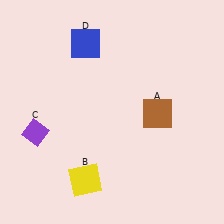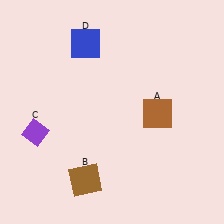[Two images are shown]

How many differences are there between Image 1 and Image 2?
There is 1 difference between the two images.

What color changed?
The square (B) changed from yellow in Image 1 to brown in Image 2.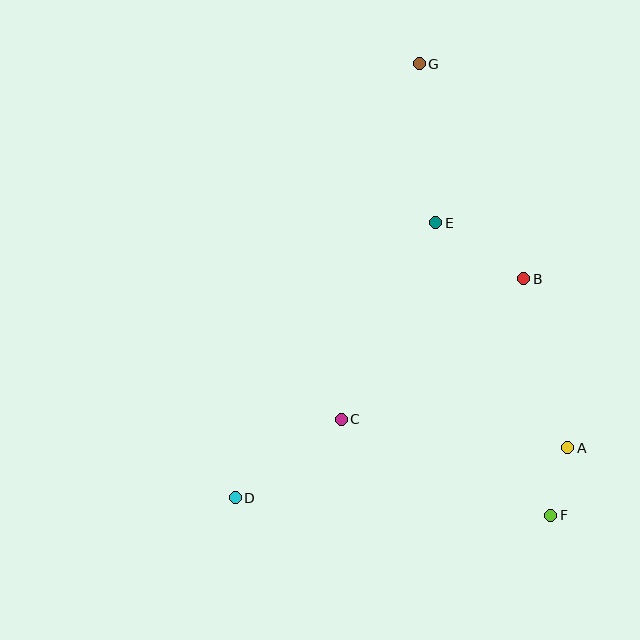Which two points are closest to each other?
Points A and F are closest to each other.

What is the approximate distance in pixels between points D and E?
The distance between D and E is approximately 340 pixels.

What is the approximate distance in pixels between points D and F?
The distance between D and F is approximately 316 pixels.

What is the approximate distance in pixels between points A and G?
The distance between A and G is approximately 412 pixels.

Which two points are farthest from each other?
Points D and G are farthest from each other.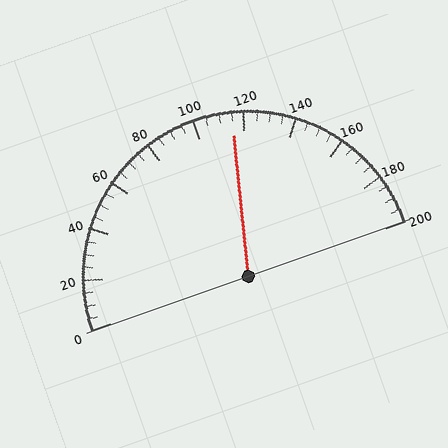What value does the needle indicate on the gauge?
The needle indicates approximately 115.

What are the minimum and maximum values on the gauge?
The gauge ranges from 0 to 200.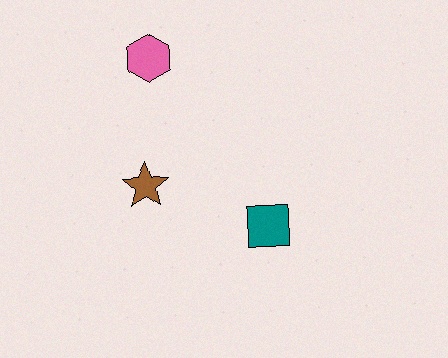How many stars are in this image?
There is 1 star.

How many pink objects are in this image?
There is 1 pink object.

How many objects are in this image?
There are 3 objects.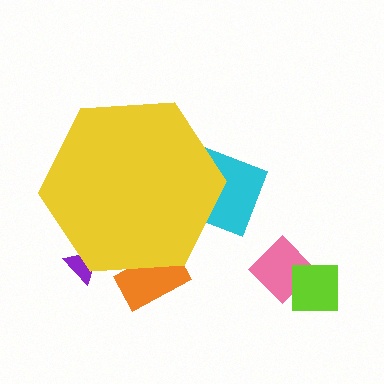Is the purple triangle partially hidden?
Yes, the purple triangle is partially hidden behind the yellow hexagon.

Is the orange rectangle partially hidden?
Yes, the orange rectangle is partially hidden behind the yellow hexagon.